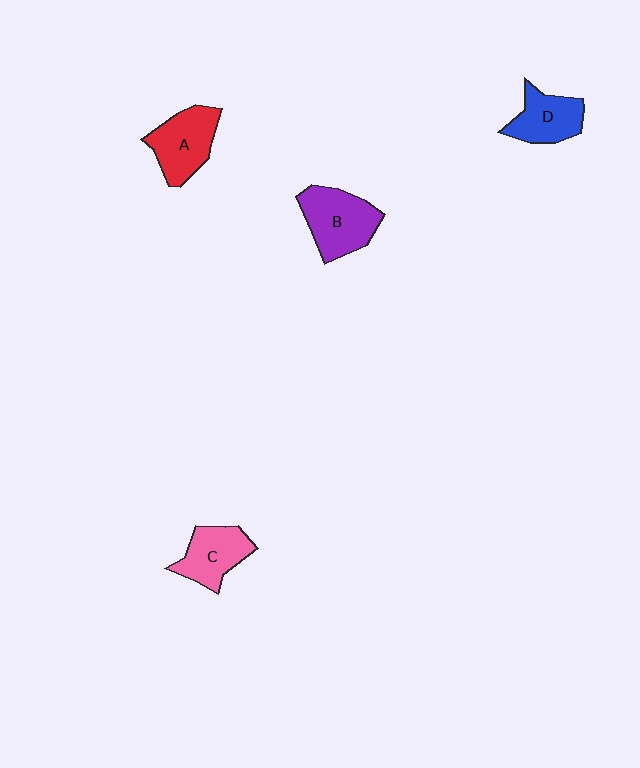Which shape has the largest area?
Shape B (purple).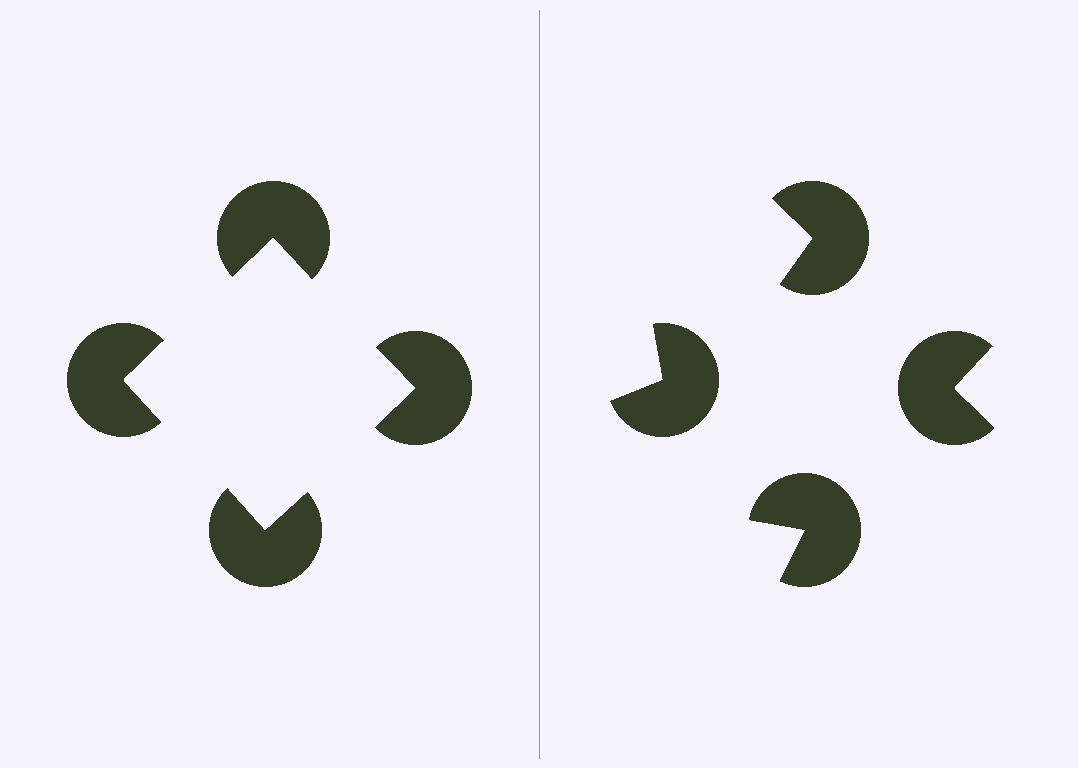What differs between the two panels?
The pac-man discs are positioned identically on both sides; only the wedge orientations differ. On the left they align to a square; on the right they are misaligned.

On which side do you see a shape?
An illusory square appears on the left side. On the right side the wedge cuts are rotated, so no coherent shape forms.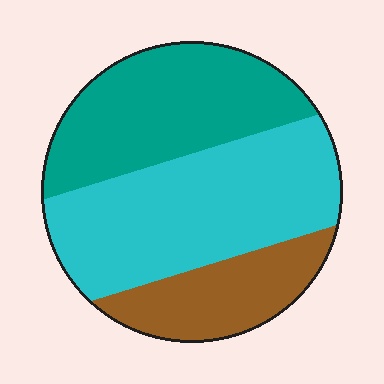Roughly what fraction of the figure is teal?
Teal covers roughly 35% of the figure.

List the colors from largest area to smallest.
From largest to smallest: cyan, teal, brown.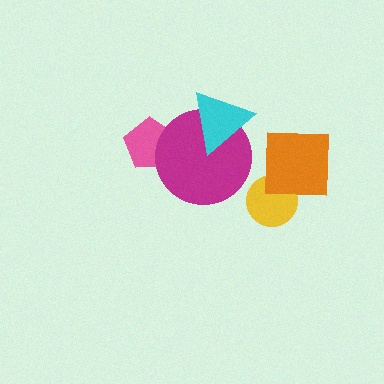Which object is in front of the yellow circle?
The orange square is in front of the yellow circle.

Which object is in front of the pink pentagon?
The magenta circle is in front of the pink pentagon.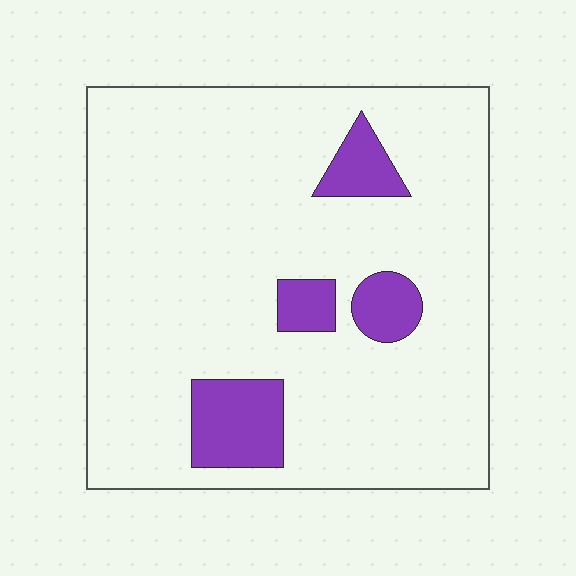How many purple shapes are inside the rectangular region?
4.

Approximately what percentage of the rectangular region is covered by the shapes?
Approximately 10%.